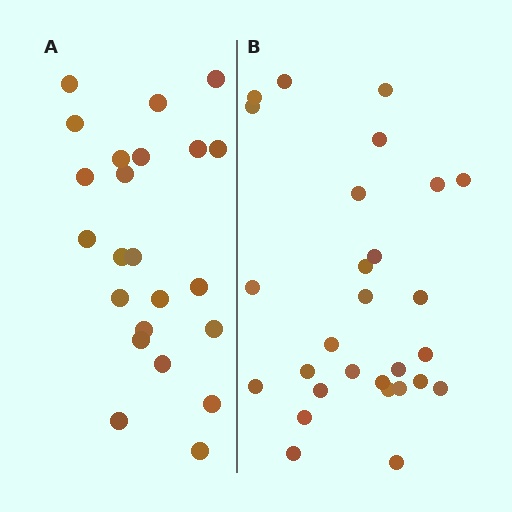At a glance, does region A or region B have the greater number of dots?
Region B (the right region) has more dots.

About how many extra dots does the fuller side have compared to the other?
Region B has about 5 more dots than region A.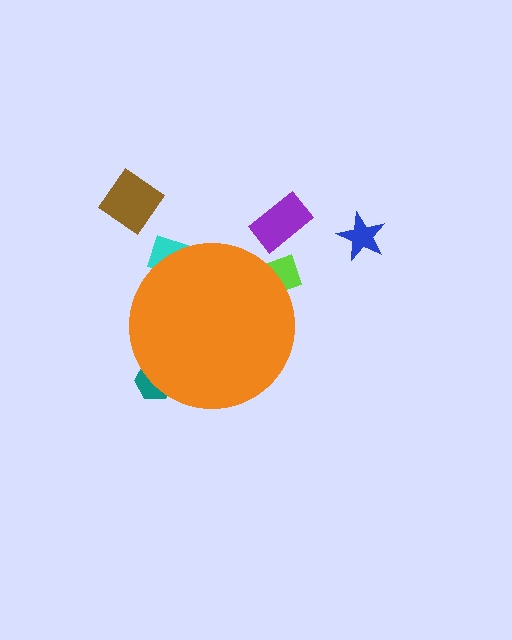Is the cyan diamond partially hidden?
Yes, the cyan diamond is partially hidden behind the orange circle.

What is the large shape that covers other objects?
An orange circle.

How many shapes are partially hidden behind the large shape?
3 shapes are partially hidden.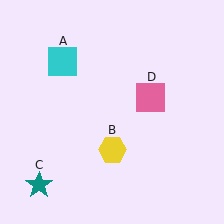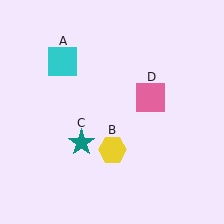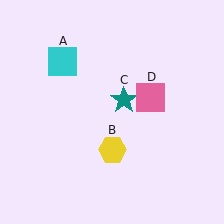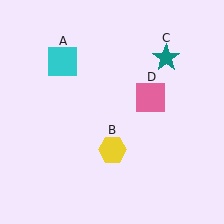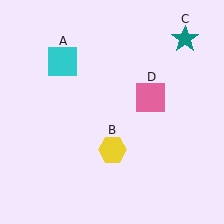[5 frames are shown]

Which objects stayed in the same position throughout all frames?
Cyan square (object A) and yellow hexagon (object B) and pink square (object D) remained stationary.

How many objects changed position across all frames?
1 object changed position: teal star (object C).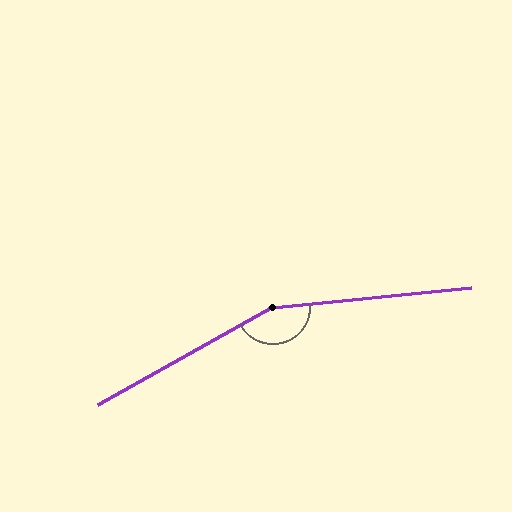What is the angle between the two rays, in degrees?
Approximately 157 degrees.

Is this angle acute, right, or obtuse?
It is obtuse.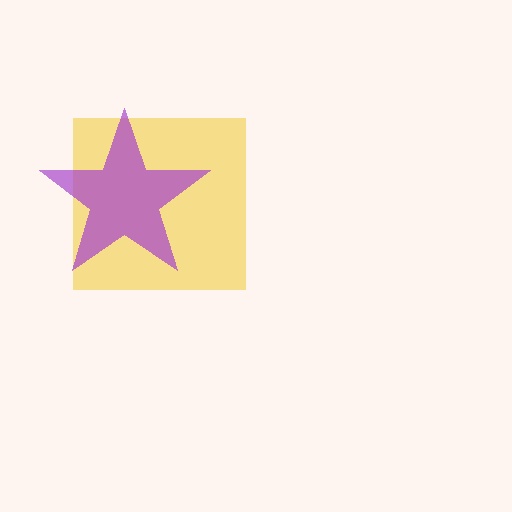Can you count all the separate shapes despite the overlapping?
Yes, there are 2 separate shapes.